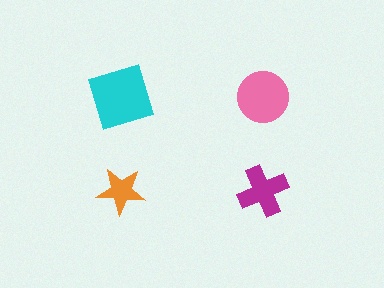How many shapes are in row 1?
2 shapes.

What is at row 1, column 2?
A pink circle.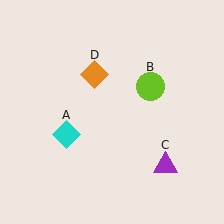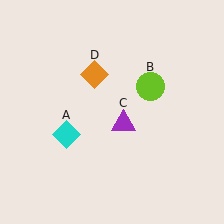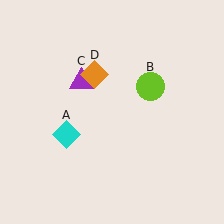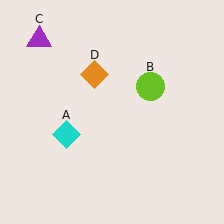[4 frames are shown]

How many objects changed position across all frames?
1 object changed position: purple triangle (object C).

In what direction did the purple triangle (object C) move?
The purple triangle (object C) moved up and to the left.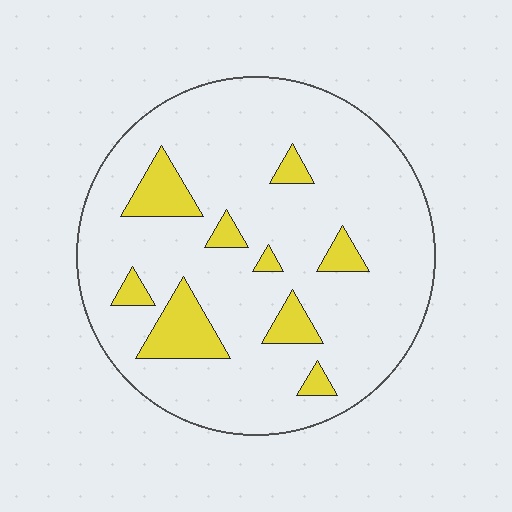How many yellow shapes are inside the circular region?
9.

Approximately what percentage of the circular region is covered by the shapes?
Approximately 15%.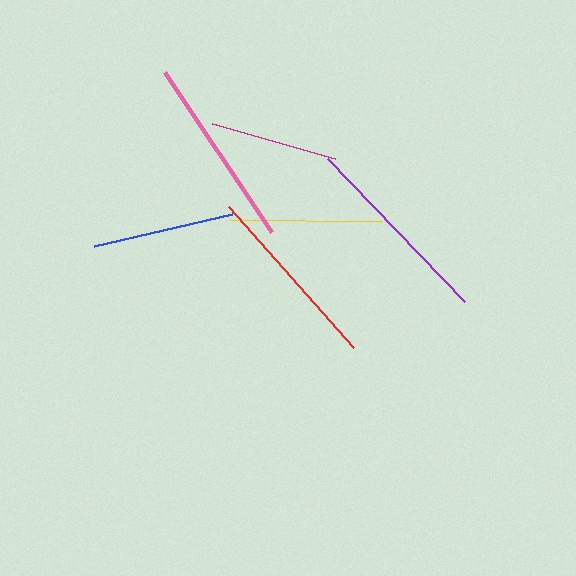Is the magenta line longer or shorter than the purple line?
The purple line is longer than the magenta line.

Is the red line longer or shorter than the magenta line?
The red line is longer than the magenta line.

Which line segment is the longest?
The purple line is the longest at approximately 198 pixels.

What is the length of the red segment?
The red segment is approximately 188 pixels long.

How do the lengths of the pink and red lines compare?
The pink and red lines are approximately the same length.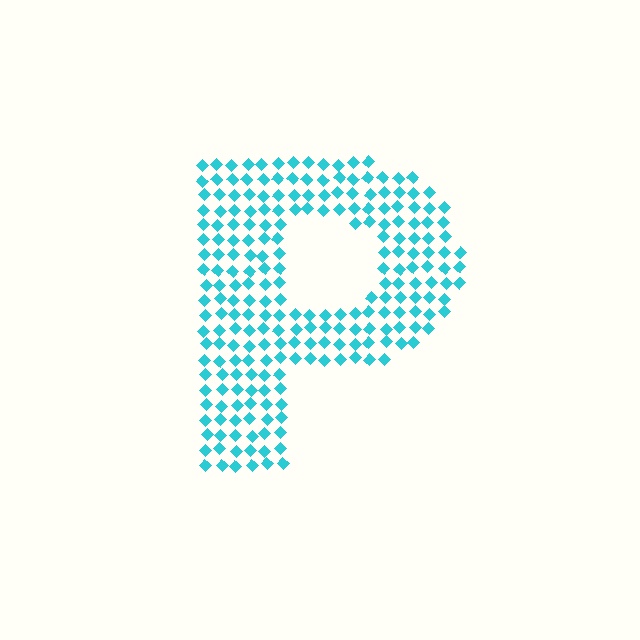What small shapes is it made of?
It is made of small diamonds.